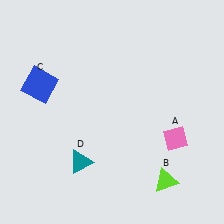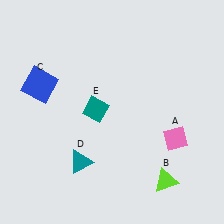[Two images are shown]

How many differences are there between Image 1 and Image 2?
There is 1 difference between the two images.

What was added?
A teal diamond (E) was added in Image 2.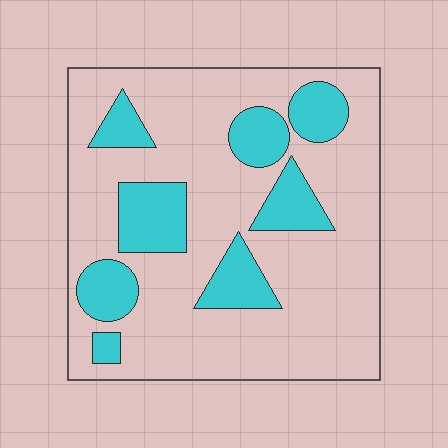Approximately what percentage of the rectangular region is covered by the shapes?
Approximately 25%.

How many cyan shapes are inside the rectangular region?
8.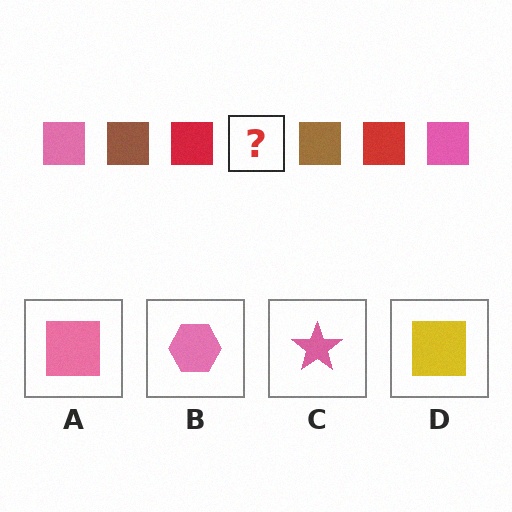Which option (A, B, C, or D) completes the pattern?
A.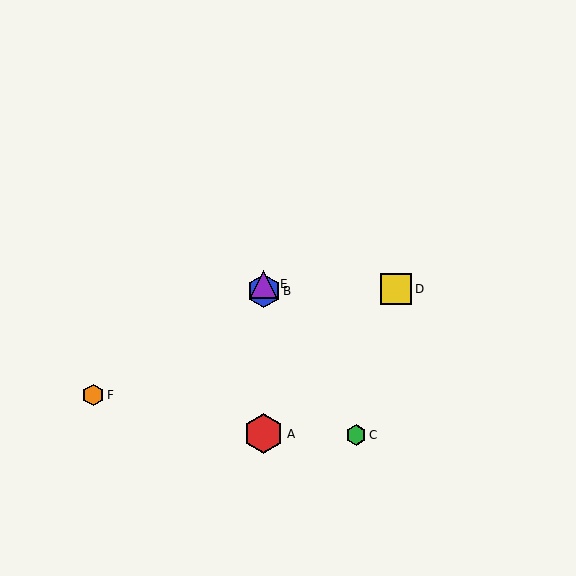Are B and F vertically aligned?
No, B is at x≈264 and F is at x≈93.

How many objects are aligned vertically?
3 objects (A, B, E) are aligned vertically.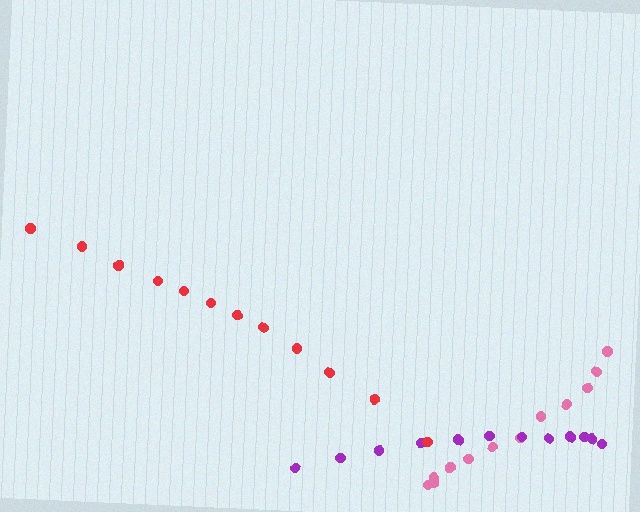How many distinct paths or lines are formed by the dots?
There are 3 distinct paths.